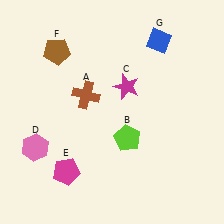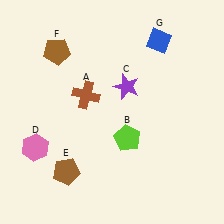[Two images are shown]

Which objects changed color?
C changed from magenta to purple. E changed from magenta to brown.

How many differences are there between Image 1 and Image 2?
There are 2 differences between the two images.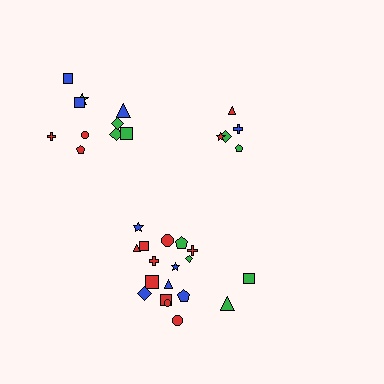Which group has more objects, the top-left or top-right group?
The top-left group.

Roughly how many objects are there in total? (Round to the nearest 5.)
Roughly 35 objects in total.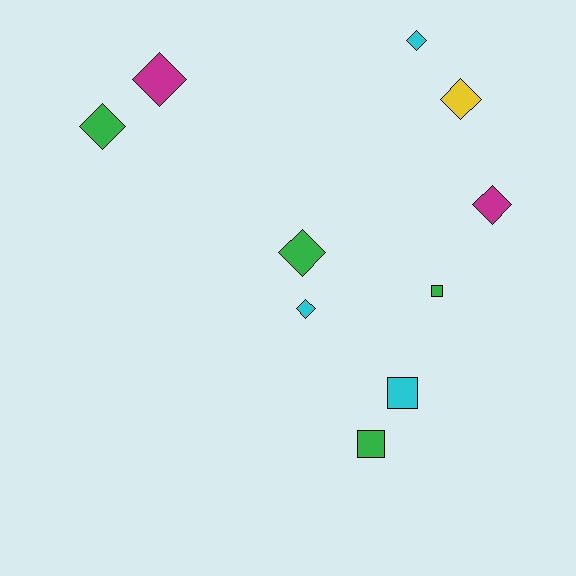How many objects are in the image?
There are 10 objects.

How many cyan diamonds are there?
There are 2 cyan diamonds.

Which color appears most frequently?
Green, with 4 objects.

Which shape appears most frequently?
Diamond, with 7 objects.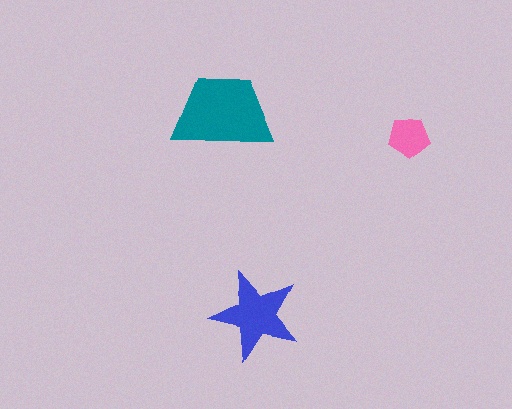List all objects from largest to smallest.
The teal trapezoid, the blue star, the pink pentagon.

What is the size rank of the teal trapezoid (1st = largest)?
1st.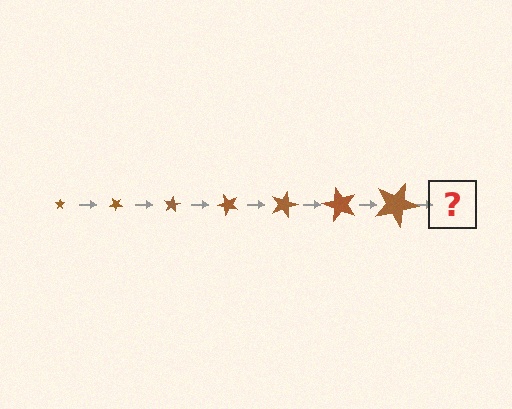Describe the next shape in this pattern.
It should be a star, larger than the previous one and rotated 280 degrees from the start.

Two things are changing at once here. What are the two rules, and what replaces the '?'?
The two rules are that the star grows larger each step and it rotates 40 degrees each step. The '?' should be a star, larger than the previous one and rotated 280 degrees from the start.